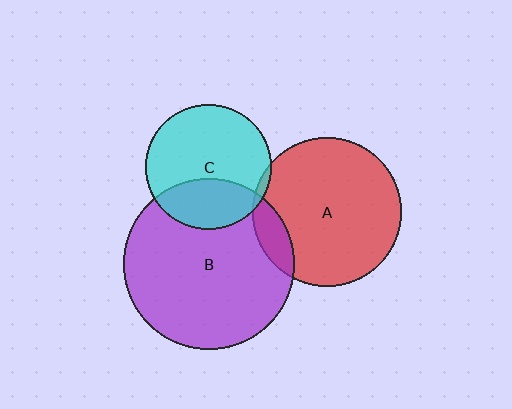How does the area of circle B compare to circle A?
Approximately 1.3 times.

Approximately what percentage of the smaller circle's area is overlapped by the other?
Approximately 10%.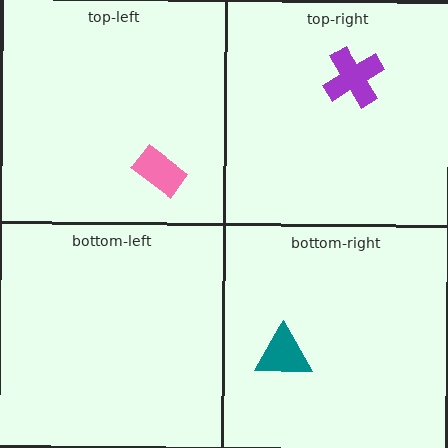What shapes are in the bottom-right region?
The teal triangle.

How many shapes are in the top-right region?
1.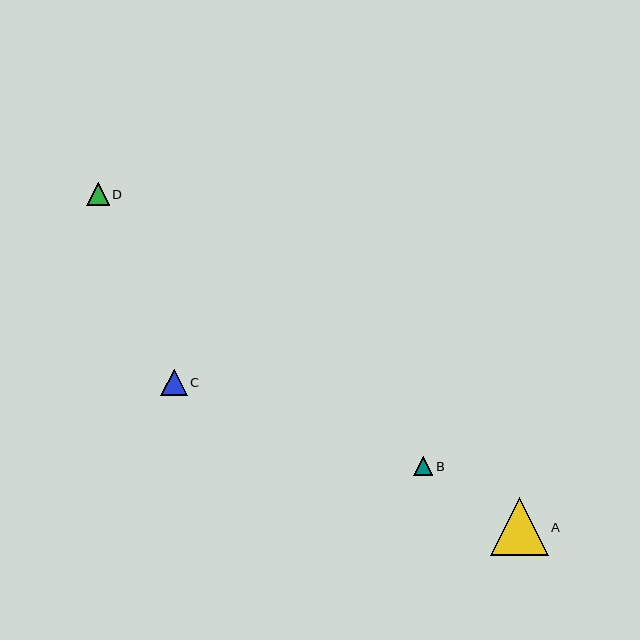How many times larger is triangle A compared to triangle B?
Triangle A is approximately 3.0 times the size of triangle B.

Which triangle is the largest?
Triangle A is the largest with a size of approximately 58 pixels.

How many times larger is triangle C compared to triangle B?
Triangle C is approximately 1.3 times the size of triangle B.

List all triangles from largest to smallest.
From largest to smallest: A, C, D, B.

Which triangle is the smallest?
Triangle B is the smallest with a size of approximately 20 pixels.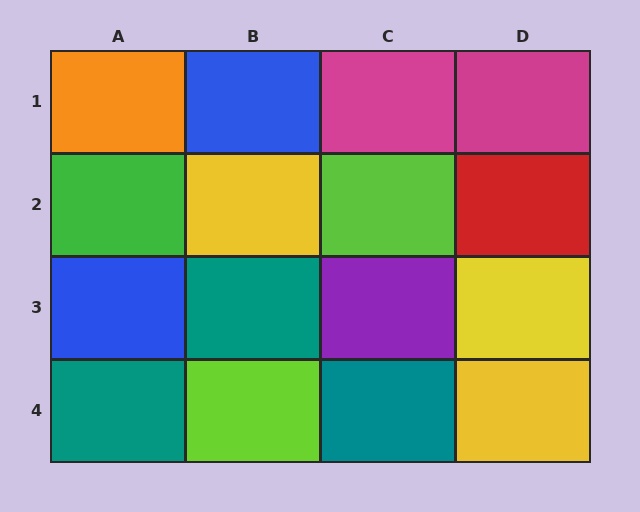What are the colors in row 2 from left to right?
Green, yellow, lime, red.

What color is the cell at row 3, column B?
Teal.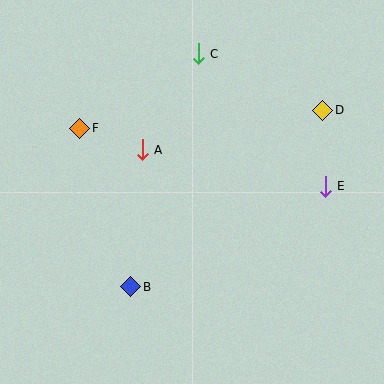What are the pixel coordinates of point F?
Point F is at (80, 128).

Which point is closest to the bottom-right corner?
Point E is closest to the bottom-right corner.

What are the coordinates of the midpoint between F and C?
The midpoint between F and C is at (139, 91).